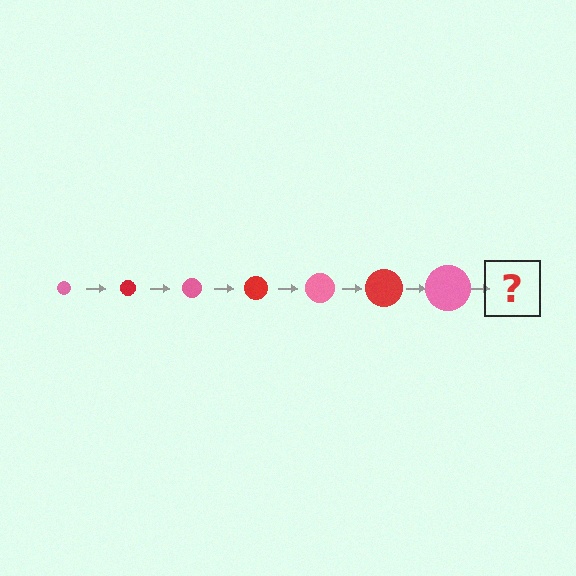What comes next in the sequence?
The next element should be a red circle, larger than the previous one.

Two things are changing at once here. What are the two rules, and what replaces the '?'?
The two rules are that the circle grows larger each step and the color cycles through pink and red. The '?' should be a red circle, larger than the previous one.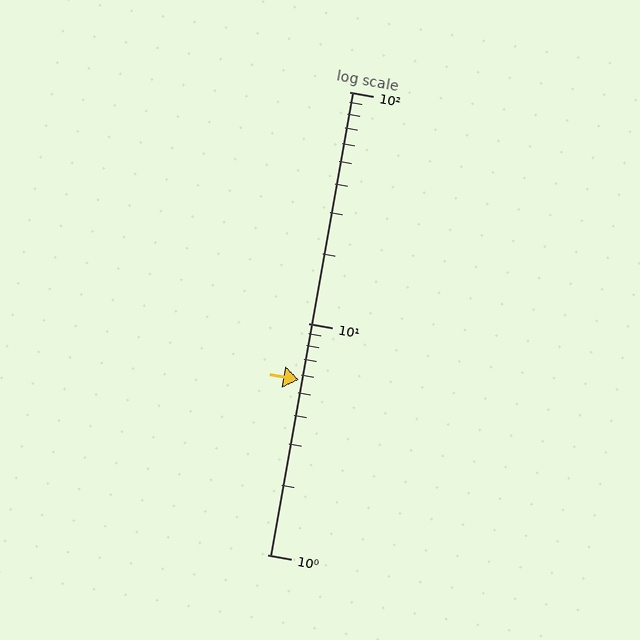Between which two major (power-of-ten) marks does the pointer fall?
The pointer is between 1 and 10.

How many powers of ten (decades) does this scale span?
The scale spans 2 decades, from 1 to 100.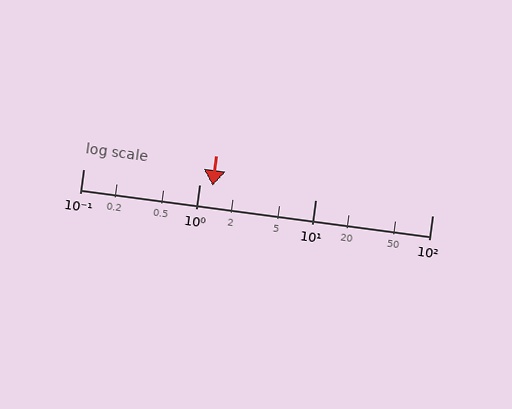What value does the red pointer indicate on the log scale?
The pointer indicates approximately 1.3.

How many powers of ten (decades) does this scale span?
The scale spans 3 decades, from 0.1 to 100.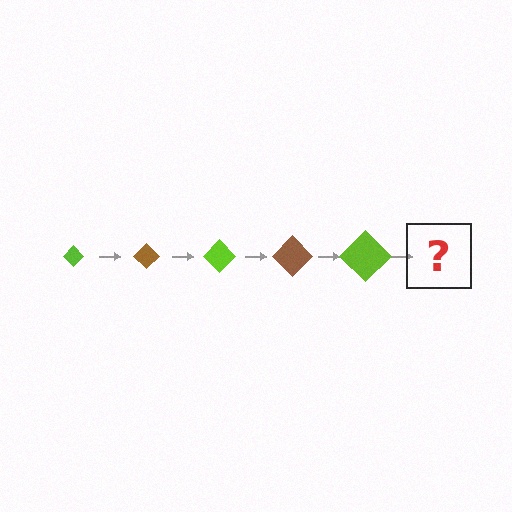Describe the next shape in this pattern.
It should be a brown diamond, larger than the previous one.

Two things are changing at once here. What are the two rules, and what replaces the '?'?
The two rules are that the diamond grows larger each step and the color cycles through lime and brown. The '?' should be a brown diamond, larger than the previous one.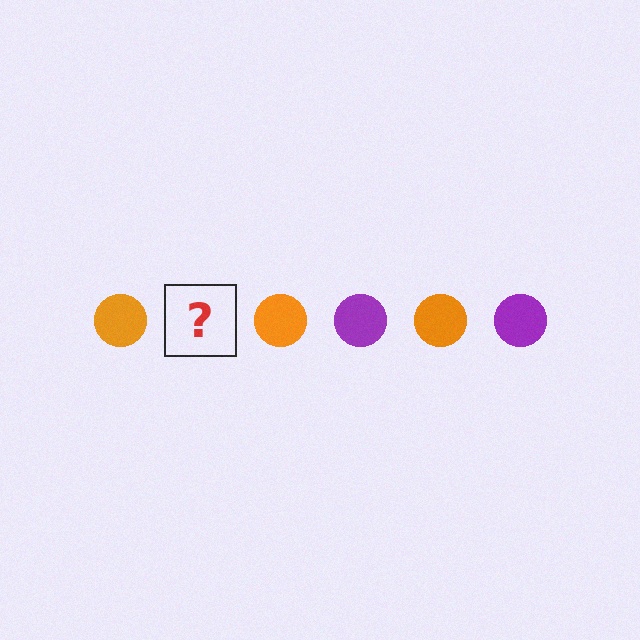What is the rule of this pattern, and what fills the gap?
The rule is that the pattern cycles through orange, purple circles. The gap should be filled with a purple circle.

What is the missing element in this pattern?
The missing element is a purple circle.